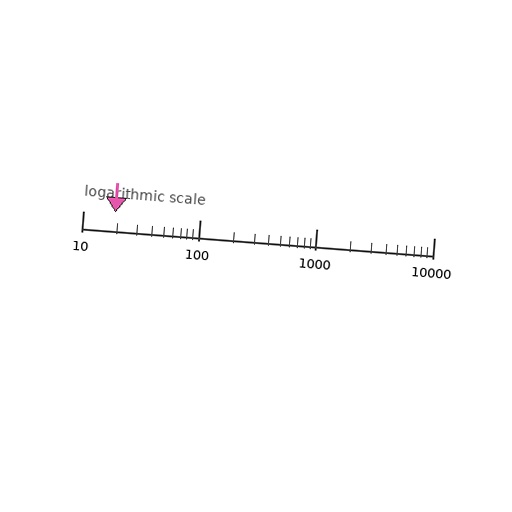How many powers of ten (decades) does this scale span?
The scale spans 3 decades, from 10 to 10000.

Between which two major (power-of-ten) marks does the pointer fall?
The pointer is between 10 and 100.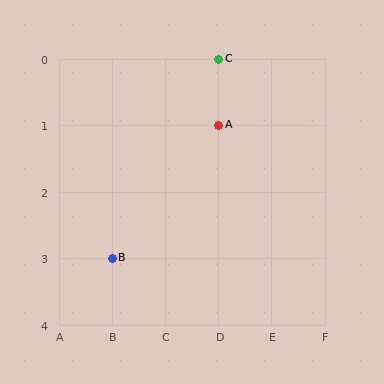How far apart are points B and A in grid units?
Points B and A are 2 columns and 2 rows apart (about 2.8 grid units diagonally).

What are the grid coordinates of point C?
Point C is at grid coordinates (D, 0).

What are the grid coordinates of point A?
Point A is at grid coordinates (D, 1).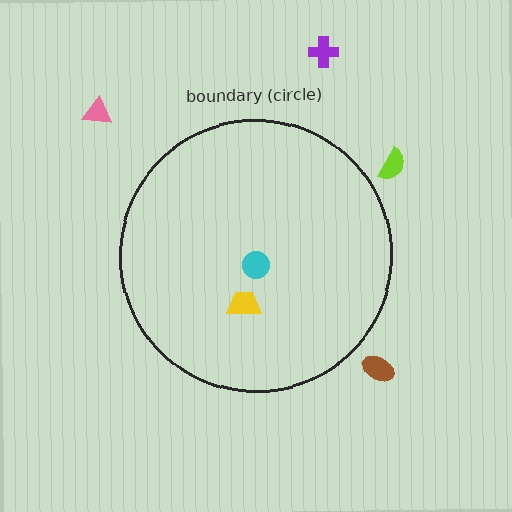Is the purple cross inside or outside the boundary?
Outside.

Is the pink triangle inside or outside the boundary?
Outside.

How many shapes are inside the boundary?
2 inside, 4 outside.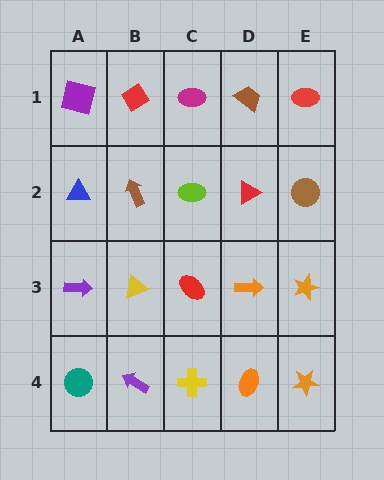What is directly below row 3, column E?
An orange star.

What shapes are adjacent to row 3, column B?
A brown arrow (row 2, column B), a purple arrow (row 4, column B), a purple arrow (row 3, column A), a red ellipse (row 3, column C).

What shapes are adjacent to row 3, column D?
A red triangle (row 2, column D), an orange ellipse (row 4, column D), a red ellipse (row 3, column C), an orange star (row 3, column E).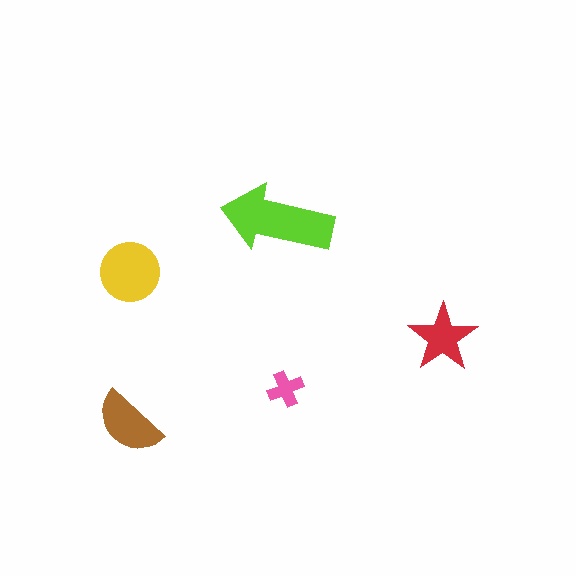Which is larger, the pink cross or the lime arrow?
The lime arrow.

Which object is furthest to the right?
The red star is rightmost.